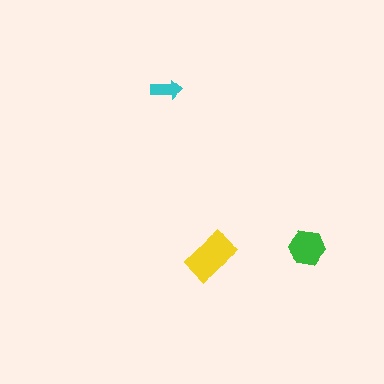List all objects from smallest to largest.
The cyan arrow, the green hexagon, the yellow rectangle.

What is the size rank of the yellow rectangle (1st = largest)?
1st.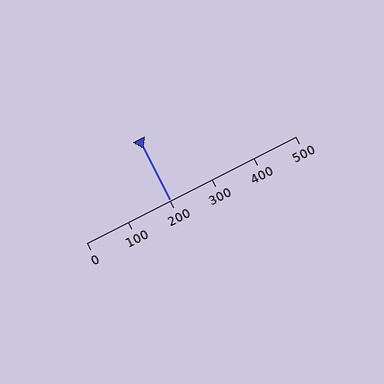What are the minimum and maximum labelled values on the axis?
The axis runs from 0 to 500.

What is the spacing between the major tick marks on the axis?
The major ticks are spaced 100 apart.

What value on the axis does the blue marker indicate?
The marker indicates approximately 200.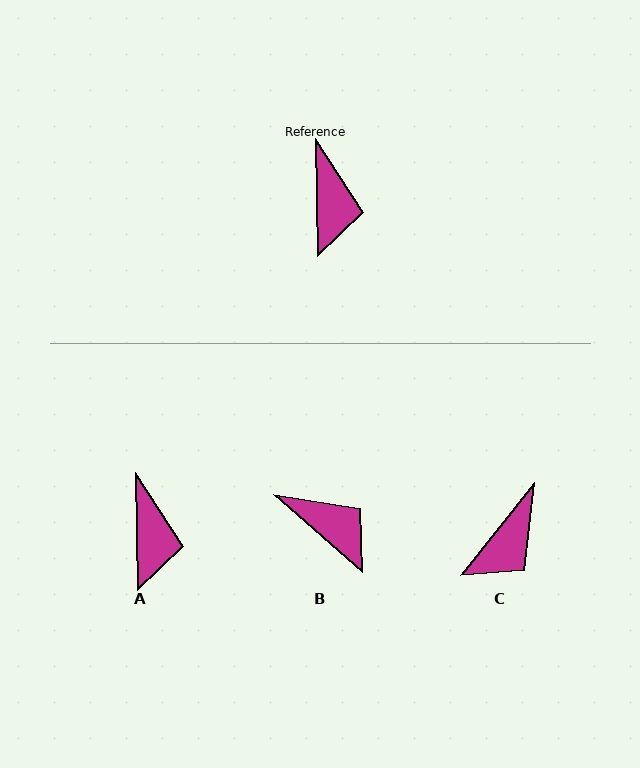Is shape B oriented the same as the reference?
No, it is off by about 48 degrees.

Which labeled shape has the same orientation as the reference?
A.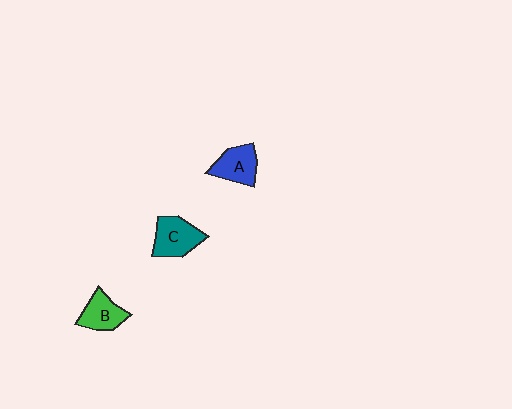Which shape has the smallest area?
Shape B (green).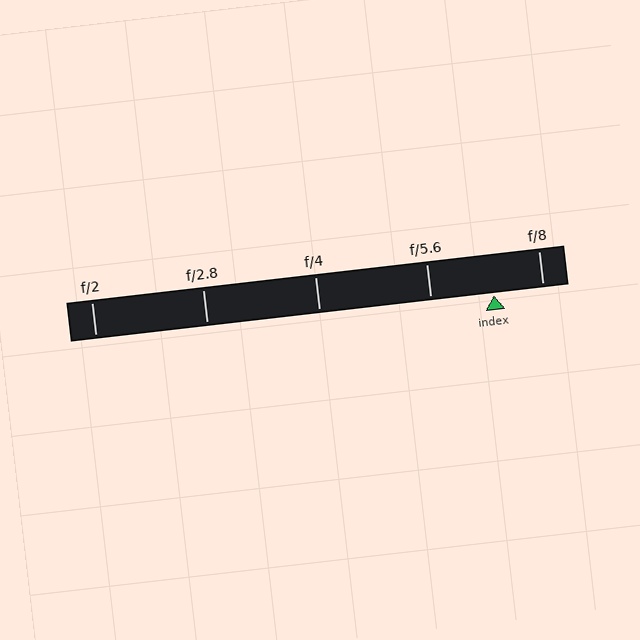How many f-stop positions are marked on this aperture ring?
There are 5 f-stop positions marked.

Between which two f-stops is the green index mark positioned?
The index mark is between f/5.6 and f/8.